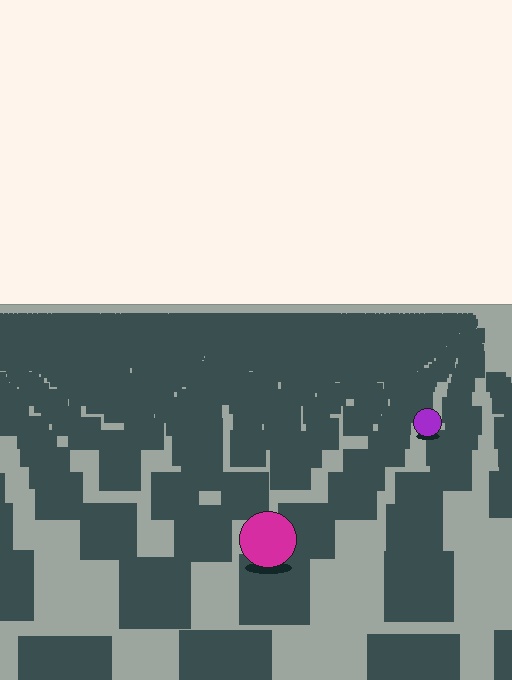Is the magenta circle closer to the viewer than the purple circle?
Yes. The magenta circle is closer — you can tell from the texture gradient: the ground texture is coarser near it.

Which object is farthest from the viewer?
The purple circle is farthest from the viewer. It appears smaller and the ground texture around it is denser.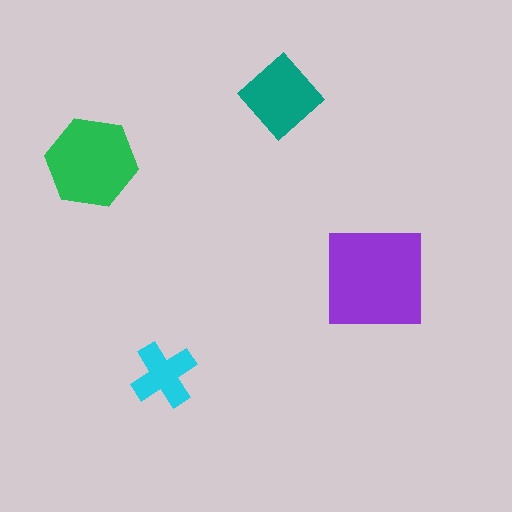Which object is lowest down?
The cyan cross is bottommost.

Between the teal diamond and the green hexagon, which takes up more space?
The green hexagon.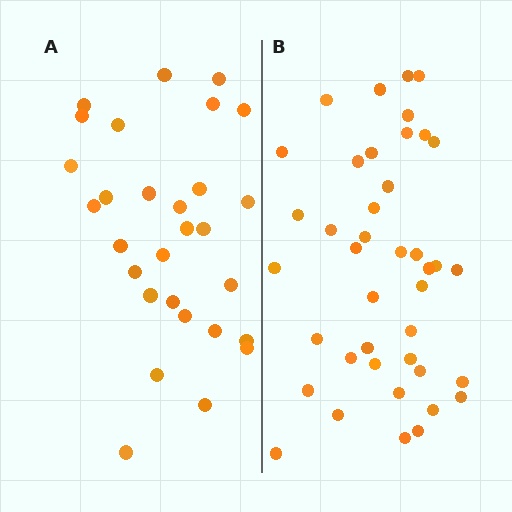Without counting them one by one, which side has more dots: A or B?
Region B (the right region) has more dots.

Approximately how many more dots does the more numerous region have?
Region B has roughly 12 or so more dots than region A.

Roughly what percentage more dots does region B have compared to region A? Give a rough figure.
About 40% more.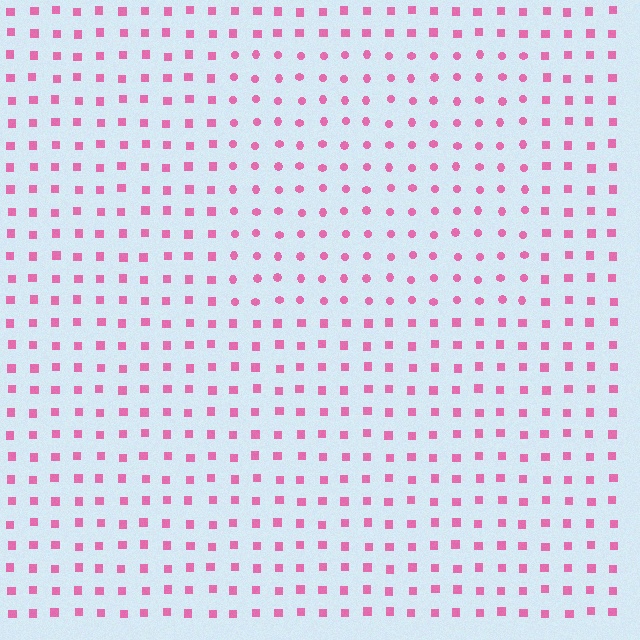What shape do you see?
I see a rectangle.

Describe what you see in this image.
The image is filled with small pink elements arranged in a uniform grid. A rectangle-shaped region contains circles, while the surrounding area contains squares. The boundary is defined purely by the change in element shape.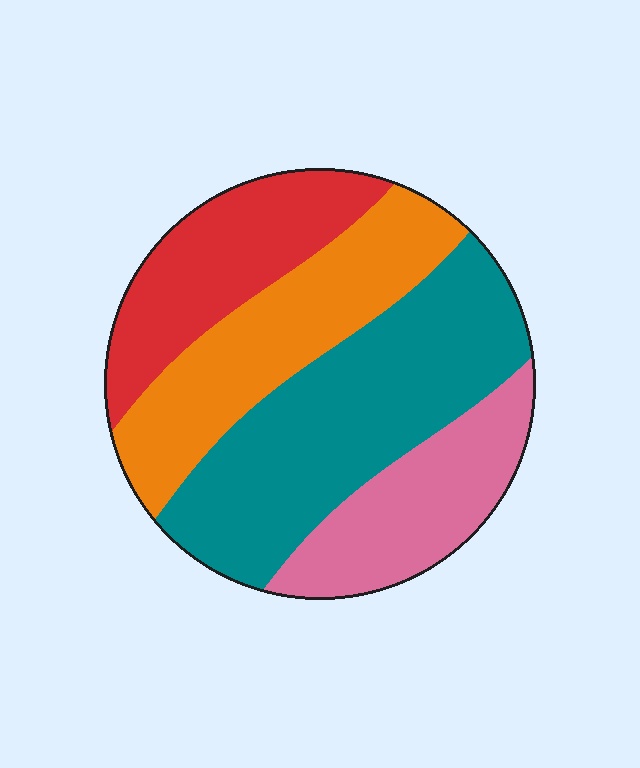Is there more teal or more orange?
Teal.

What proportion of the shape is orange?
Orange covers around 25% of the shape.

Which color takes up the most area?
Teal, at roughly 35%.